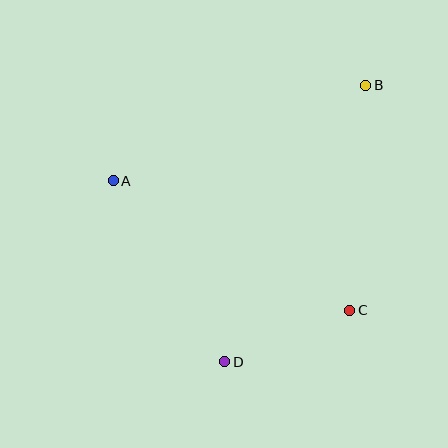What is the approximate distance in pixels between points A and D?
The distance between A and D is approximately 213 pixels.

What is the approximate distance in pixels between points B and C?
The distance between B and C is approximately 225 pixels.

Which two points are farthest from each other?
Points B and D are farthest from each other.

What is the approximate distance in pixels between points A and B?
The distance between A and B is approximately 270 pixels.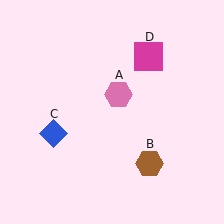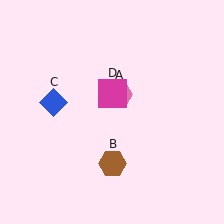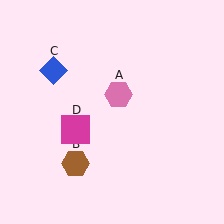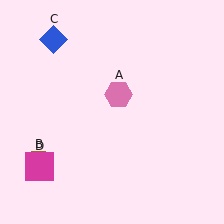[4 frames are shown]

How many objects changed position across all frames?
3 objects changed position: brown hexagon (object B), blue diamond (object C), magenta square (object D).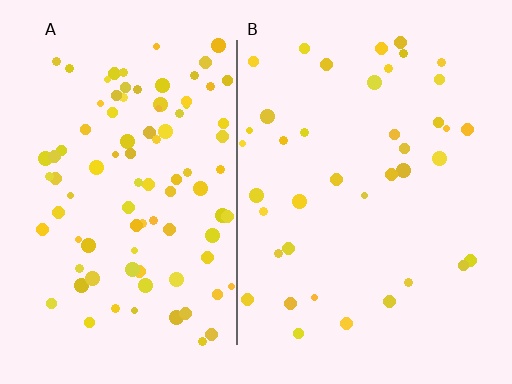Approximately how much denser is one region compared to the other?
Approximately 2.4× — region A over region B.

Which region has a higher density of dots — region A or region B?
A (the left).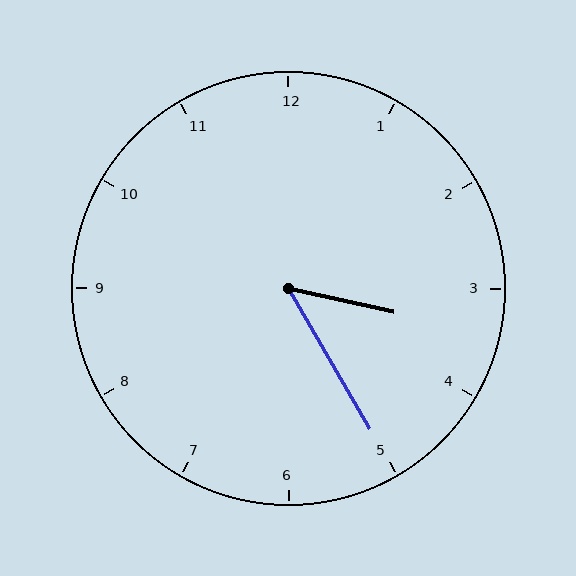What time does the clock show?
3:25.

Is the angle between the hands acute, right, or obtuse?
It is acute.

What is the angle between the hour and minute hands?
Approximately 48 degrees.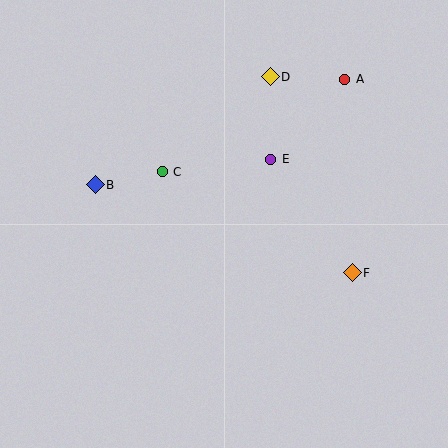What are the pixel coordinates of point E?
Point E is at (271, 159).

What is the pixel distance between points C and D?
The distance between C and D is 144 pixels.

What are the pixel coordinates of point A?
Point A is at (345, 79).